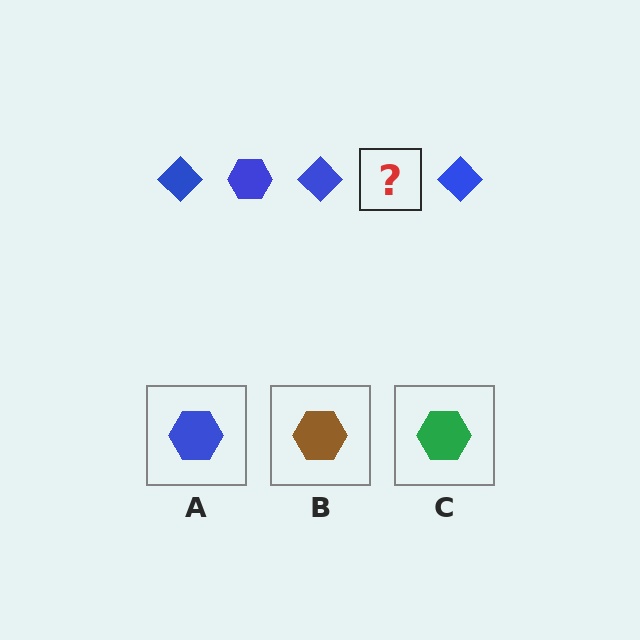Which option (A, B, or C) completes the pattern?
A.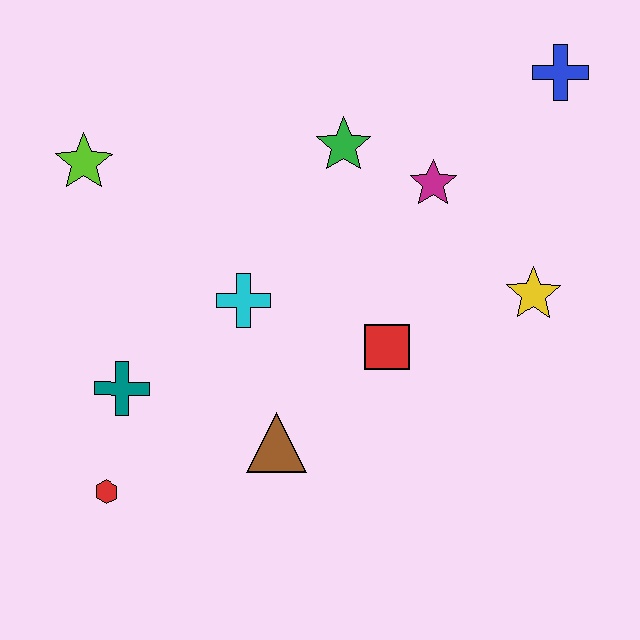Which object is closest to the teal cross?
The red hexagon is closest to the teal cross.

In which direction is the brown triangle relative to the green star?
The brown triangle is below the green star.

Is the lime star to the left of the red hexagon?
Yes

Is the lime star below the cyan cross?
No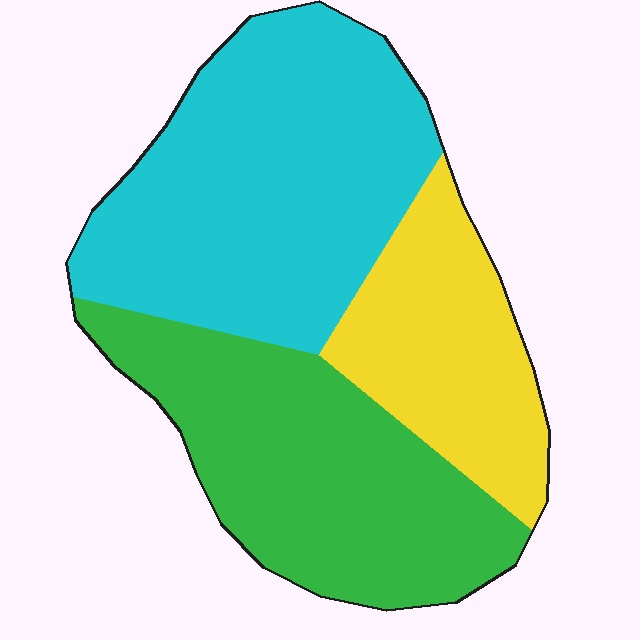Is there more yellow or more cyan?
Cyan.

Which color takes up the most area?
Cyan, at roughly 45%.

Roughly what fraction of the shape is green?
Green takes up about one third (1/3) of the shape.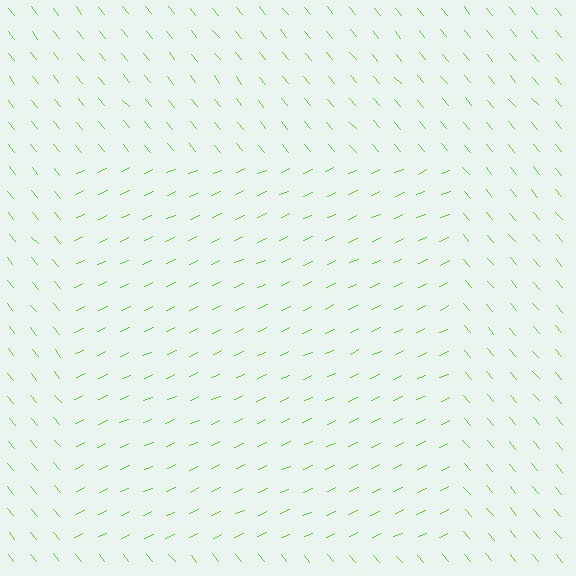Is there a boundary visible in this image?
Yes, there is a texture boundary formed by a change in line orientation.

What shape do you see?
I see a rectangle.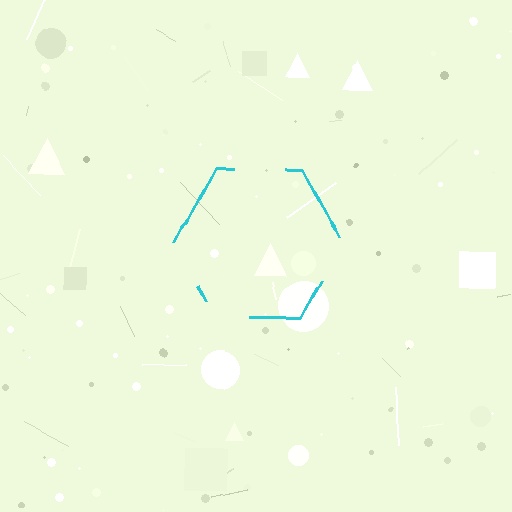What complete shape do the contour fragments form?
The contour fragments form a hexagon.